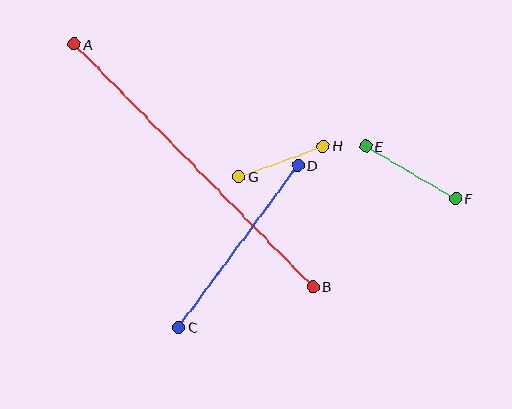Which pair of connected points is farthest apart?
Points A and B are farthest apart.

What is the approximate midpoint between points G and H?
The midpoint is at approximately (281, 161) pixels.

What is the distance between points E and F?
The distance is approximately 104 pixels.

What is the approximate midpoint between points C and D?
The midpoint is at approximately (238, 246) pixels.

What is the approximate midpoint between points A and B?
The midpoint is at approximately (193, 165) pixels.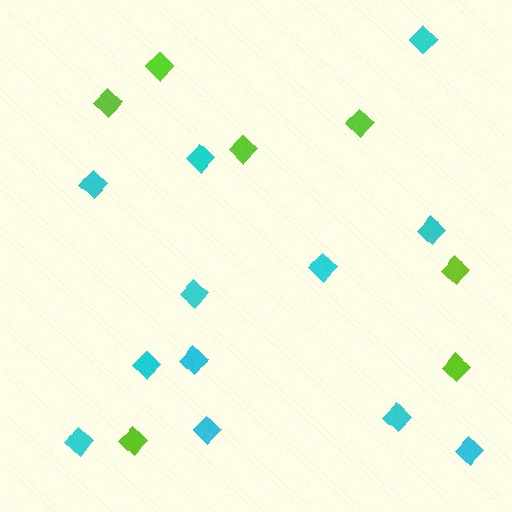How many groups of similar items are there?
There are 2 groups: one group of cyan diamonds (12) and one group of lime diamonds (7).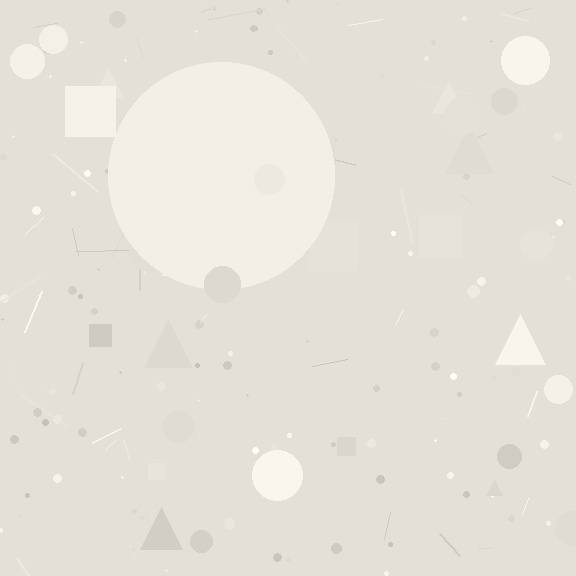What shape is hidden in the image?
A circle is hidden in the image.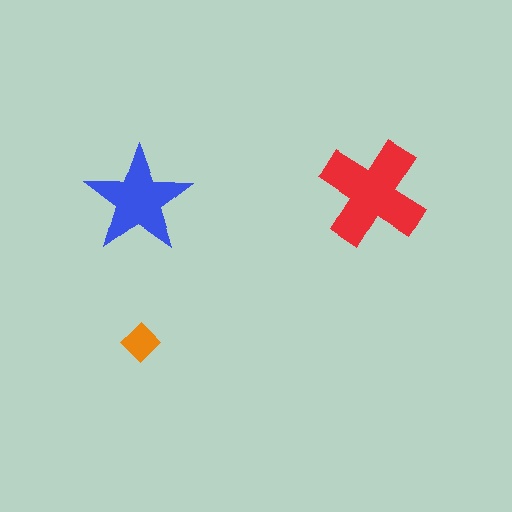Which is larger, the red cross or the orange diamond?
The red cross.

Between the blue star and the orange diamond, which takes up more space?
The blue star.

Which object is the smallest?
The orange diamond.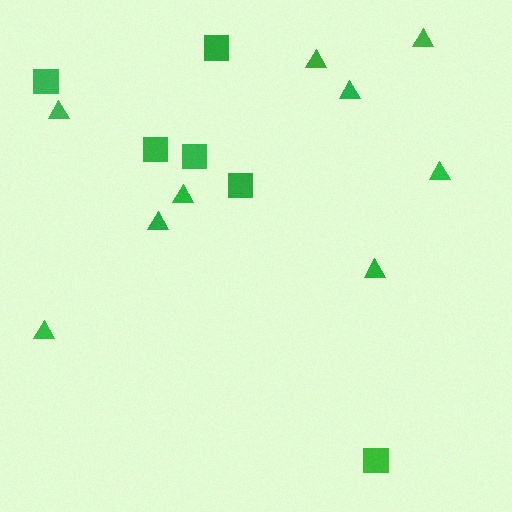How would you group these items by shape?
There are 2 groups: one group of squares (6) and one group of triangles (9).